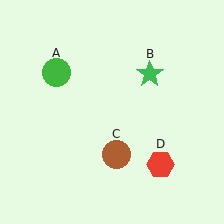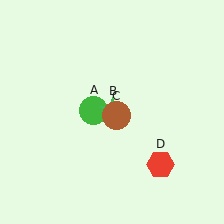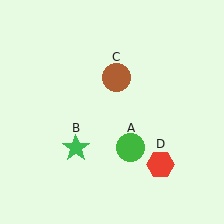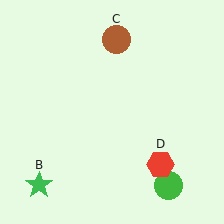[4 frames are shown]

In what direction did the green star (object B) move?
The green star (object B) moved down and to the left.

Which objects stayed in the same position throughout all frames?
Red hexagon (object D) remained stationary.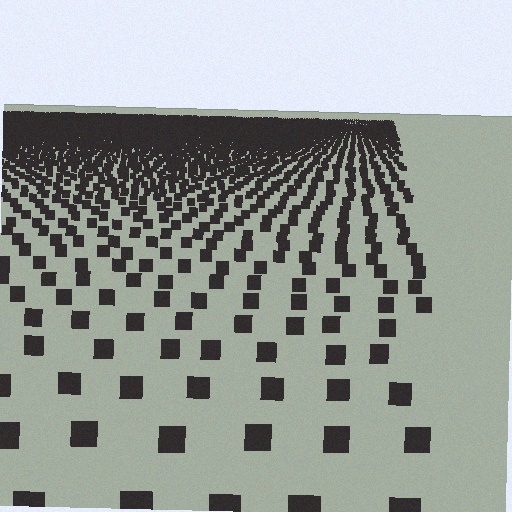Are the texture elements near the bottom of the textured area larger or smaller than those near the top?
Larger. Near the bottom, elements are closer to the viewer and appear at a bigger on-screen size.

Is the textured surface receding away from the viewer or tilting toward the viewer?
The surface is receding away from the viewer. Texture elements get smaller and denser toward the top.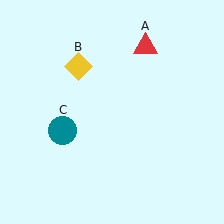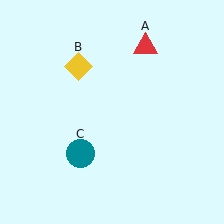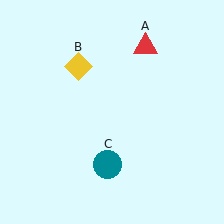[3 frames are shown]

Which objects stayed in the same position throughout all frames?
Red triangle (object A) and yellow diamond (object B) remained stationary.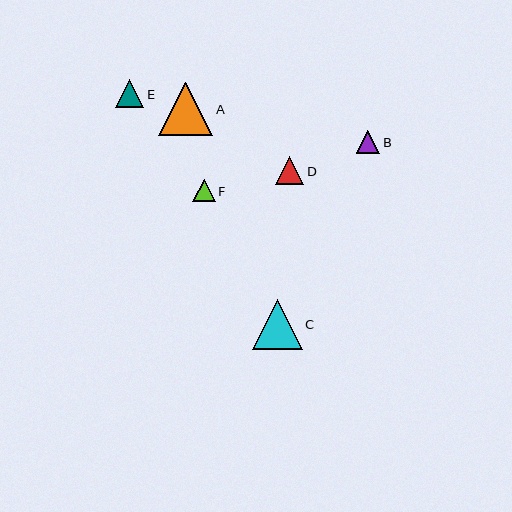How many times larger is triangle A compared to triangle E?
Triangle A is approximately 1.9 times the size of triangle E.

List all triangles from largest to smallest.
From largest to smallest: A, C, E, D, B, F.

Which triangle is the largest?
Triangle A is the largest with a size of approximately 54 pixels.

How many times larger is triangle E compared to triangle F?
Triangle E is approximately 1.2 times the size of triangle F.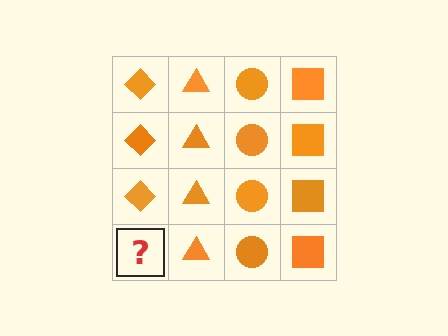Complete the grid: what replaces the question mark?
The question mark should be replaced with an orange diamond.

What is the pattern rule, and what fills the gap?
The rule is that each column has a consistent shape. The gap should be filled with an orange diamond.